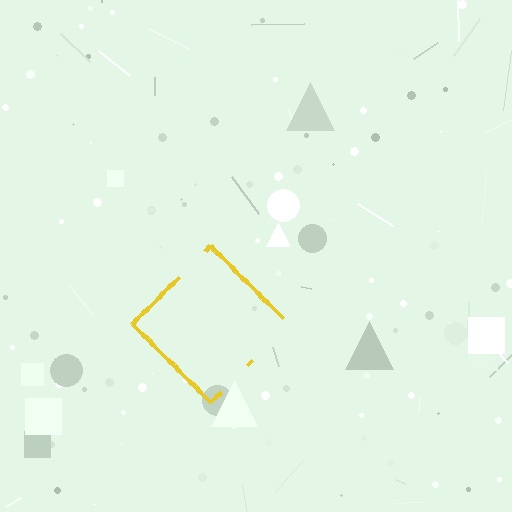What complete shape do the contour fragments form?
The contour fragments form a diamond.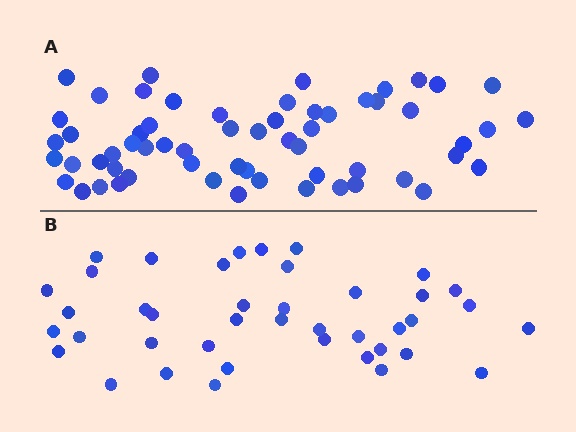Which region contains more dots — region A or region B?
Region A (the top region) has more dots.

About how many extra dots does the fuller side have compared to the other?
Region A has approximately 20 more dots than region B.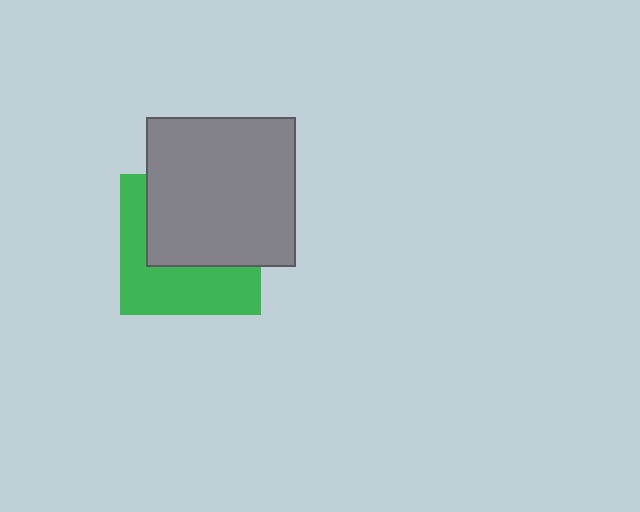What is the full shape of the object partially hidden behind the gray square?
The partially hidden object is a green square.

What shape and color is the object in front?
The object in front is a gray square.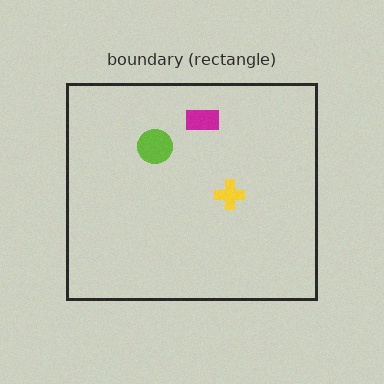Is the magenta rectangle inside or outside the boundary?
Inside.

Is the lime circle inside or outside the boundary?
Inside.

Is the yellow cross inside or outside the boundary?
Inside.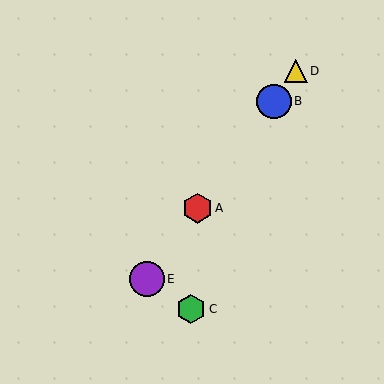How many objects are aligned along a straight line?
4 objects (A, B, D, E) are aligned along a straight line.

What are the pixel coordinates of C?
Object C is at (191, 309).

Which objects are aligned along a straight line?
Objects A, B, D, E are aligned along a straight line.